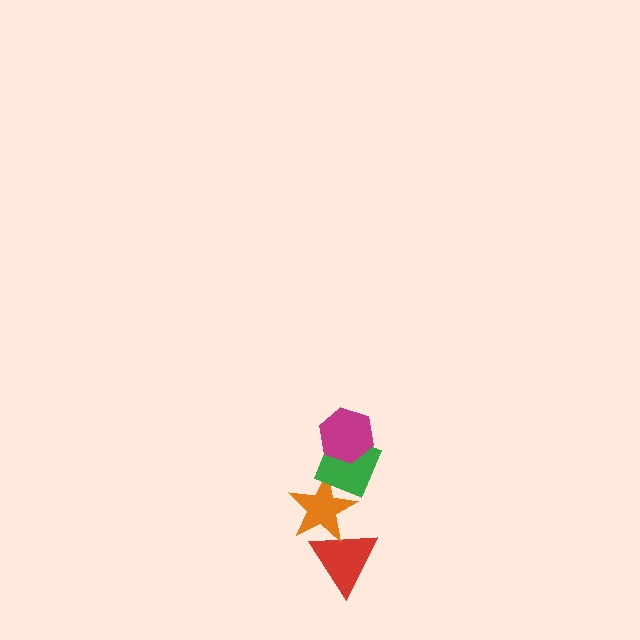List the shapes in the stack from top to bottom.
From top to bottom: the magenta hexagon, the green diamond, the orange star, the red triangle.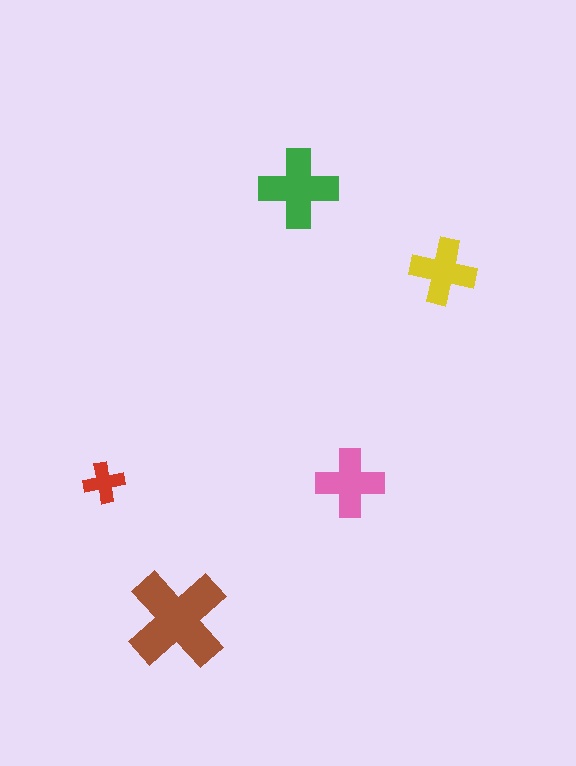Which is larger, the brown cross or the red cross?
The brown one.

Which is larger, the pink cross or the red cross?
The pink one.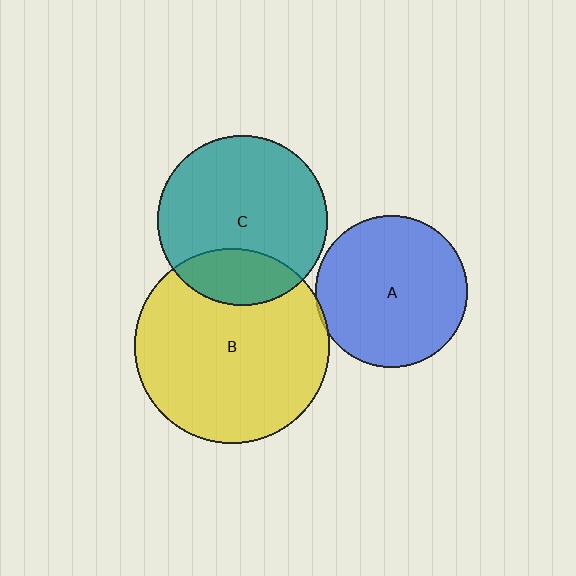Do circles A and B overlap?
Yes.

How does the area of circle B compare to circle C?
Approximately 1.3 times.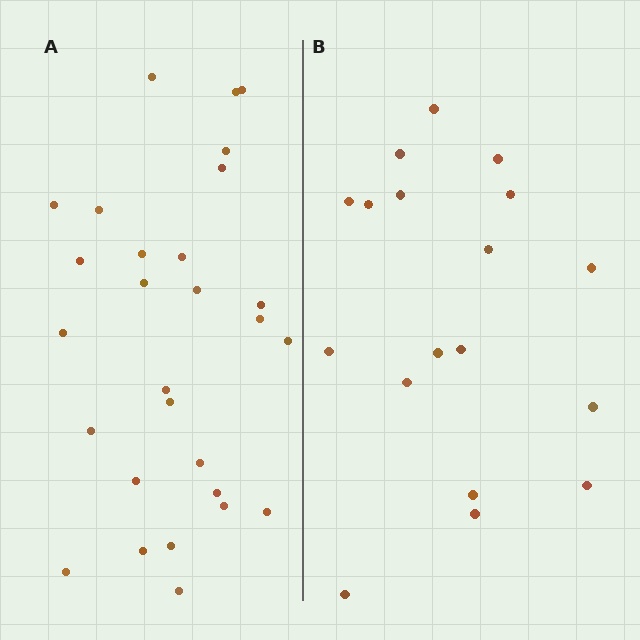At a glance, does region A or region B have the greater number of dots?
Region A (the left region) has more dots.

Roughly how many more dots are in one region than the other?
Region A has roughly 10 or so more dots than region B.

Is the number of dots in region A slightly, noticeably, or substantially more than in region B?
Region A has substantially more. The ratio is roughly 1.6 to 1.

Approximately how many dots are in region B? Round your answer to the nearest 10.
About 20 dots. (The exact count is 18, which rounds to 20.)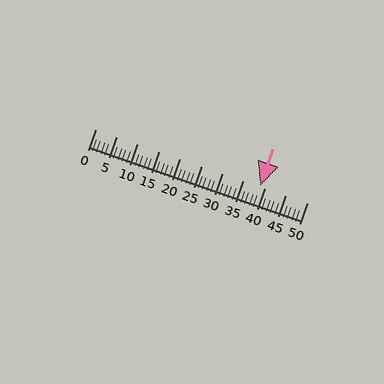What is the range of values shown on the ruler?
The ruler shows values from 0 to 50.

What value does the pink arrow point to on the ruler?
The pink arrow points to approximately 39.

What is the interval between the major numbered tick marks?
The major tick marks are spaced 5 units apart.